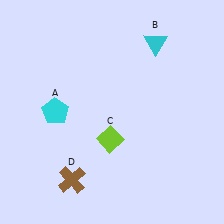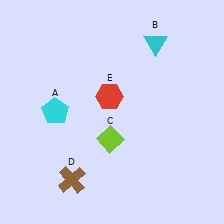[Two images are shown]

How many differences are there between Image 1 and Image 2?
There is 1 difference between the two images.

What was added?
A red hexagon (E) was added in Image 2.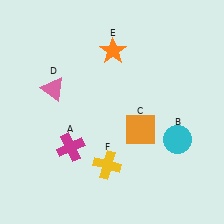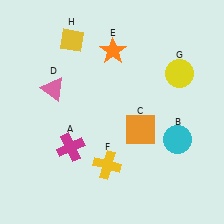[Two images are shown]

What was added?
A yellow circle (G), a yellow diamond (H) were added in Image 2.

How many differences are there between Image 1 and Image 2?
There are 2 differences between the two images.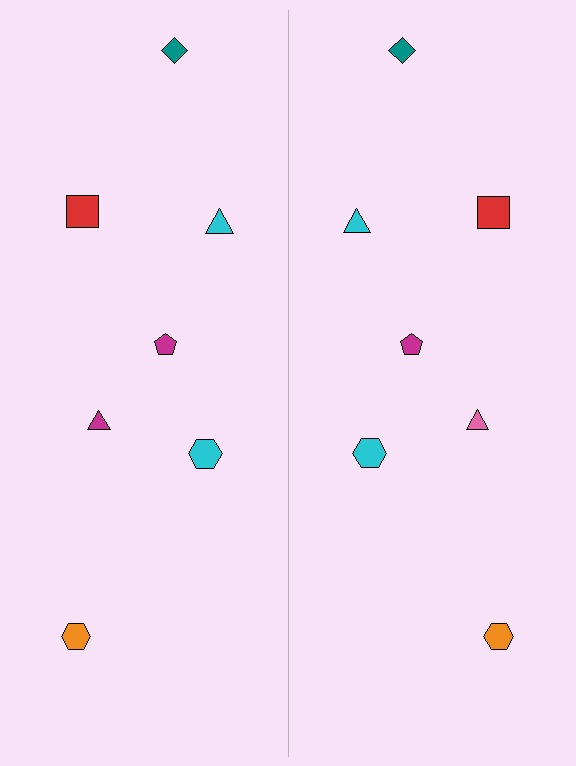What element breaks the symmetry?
The pink triangle on the right side breaks the symmetry — its mirror counterpart is magenta.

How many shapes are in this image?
There are 14 shapes in this image.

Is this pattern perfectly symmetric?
No, the pattern is not perfectly symmetric. The pink triangle on the right side breaks the symmetry — its mirror counterpart is magenta.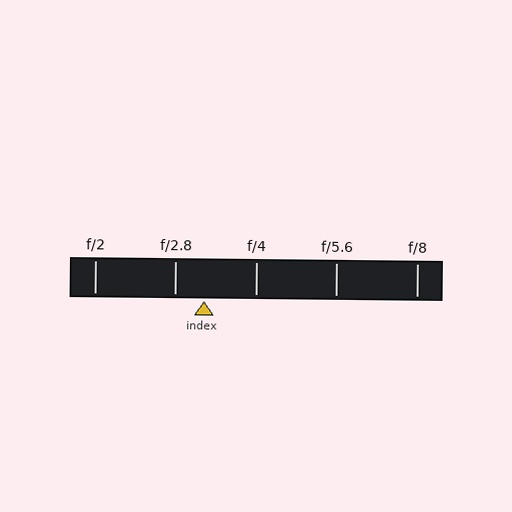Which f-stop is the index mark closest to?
The index mark is closest to f/2.8.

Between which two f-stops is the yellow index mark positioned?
The index mark is between f/2.8 and f/4.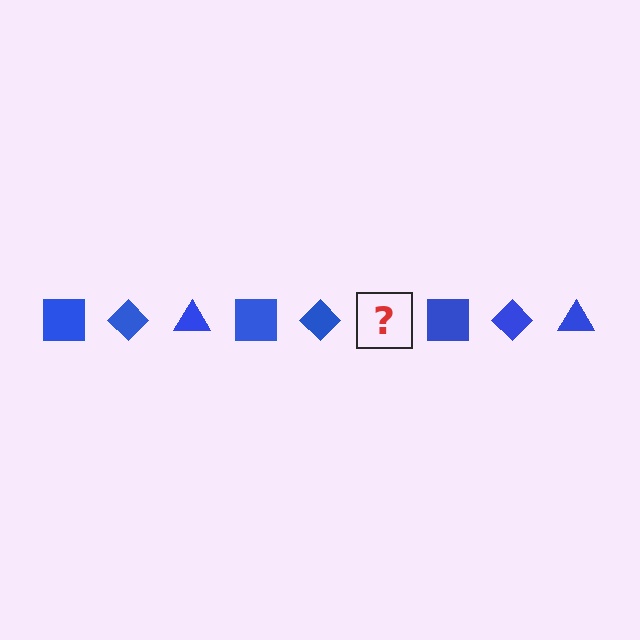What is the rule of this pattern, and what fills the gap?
The rule is that the pattern cycles through square, diamond, triangle shapes in blue. The gap should be filled with a blue triangle.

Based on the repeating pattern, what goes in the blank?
The blank should be a blue triangle.